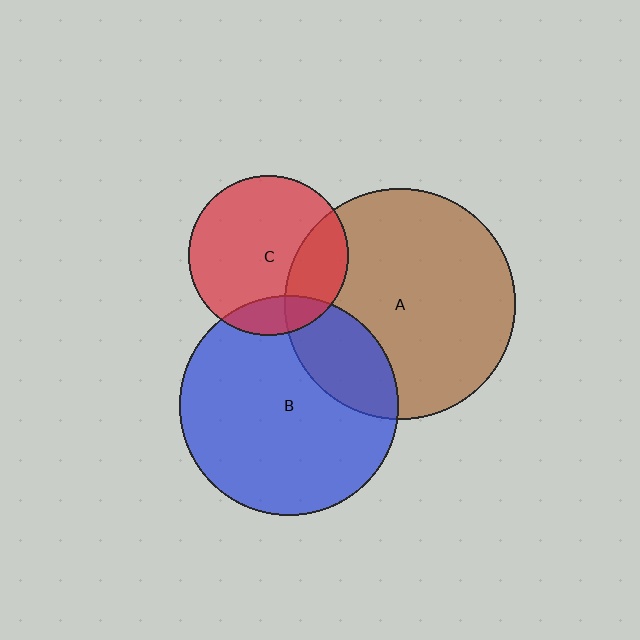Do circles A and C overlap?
Yes.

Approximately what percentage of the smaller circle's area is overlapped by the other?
Approximately 25%.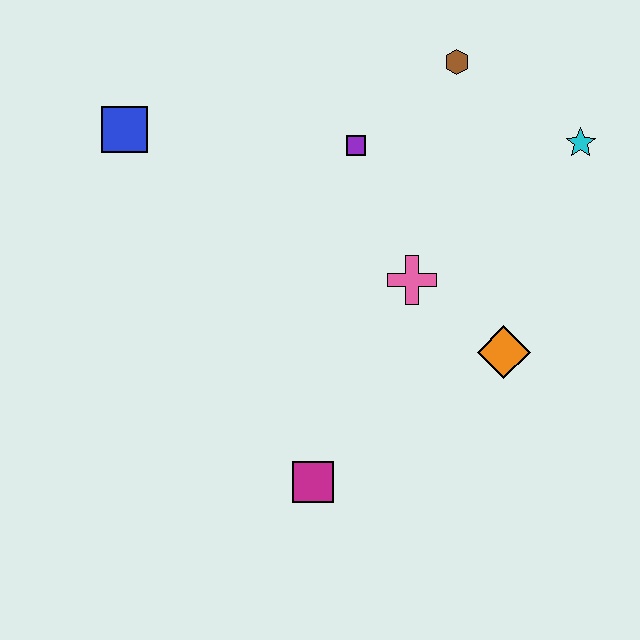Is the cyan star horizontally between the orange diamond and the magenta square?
No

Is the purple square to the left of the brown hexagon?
Yes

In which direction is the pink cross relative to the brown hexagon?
The pink cross is below the brown hexagon.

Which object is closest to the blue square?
The purple square is closest to the blue square.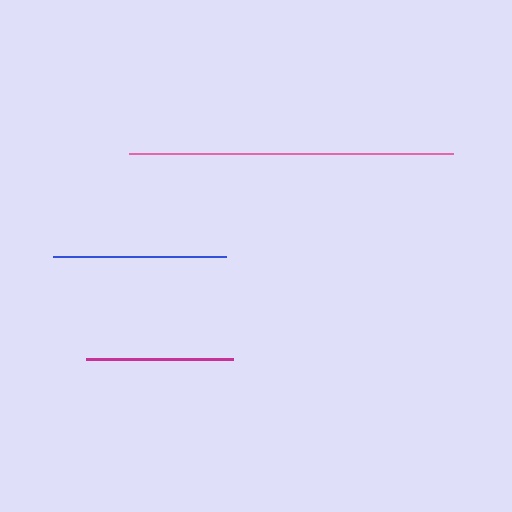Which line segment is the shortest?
The magenta line is the shortest at approximately 147 pixels.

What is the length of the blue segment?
The blue segment is approximately 173 pixels long.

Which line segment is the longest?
The pink line is the longest at approximately 324 pixels.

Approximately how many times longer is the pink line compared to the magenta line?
The pink line is approximately 2.2 times the length of the magenta line.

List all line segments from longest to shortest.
From longest to shortest: pink, blue, magenta.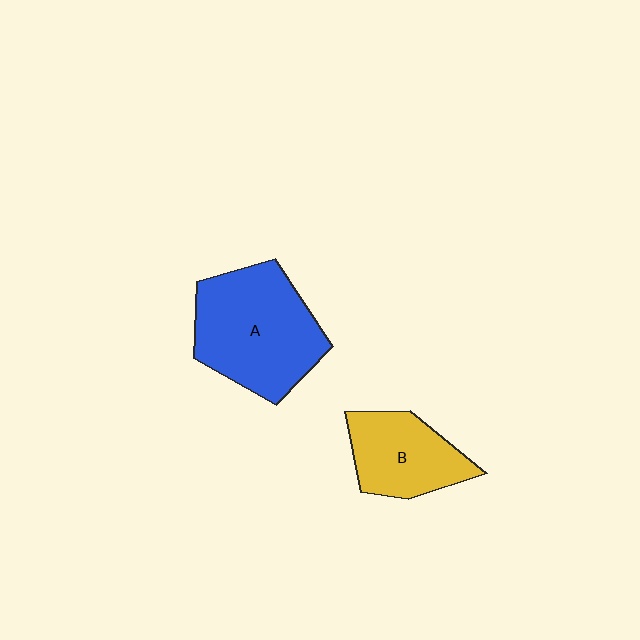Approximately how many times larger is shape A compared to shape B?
Approximately 1.6 times.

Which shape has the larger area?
Shape A (blue).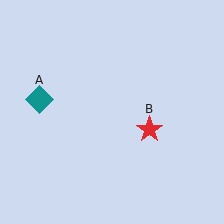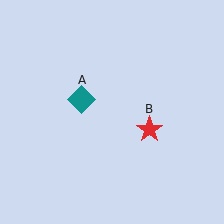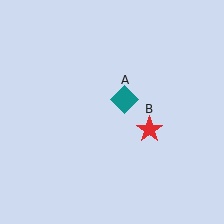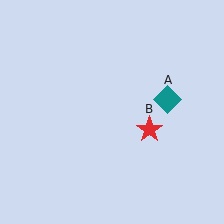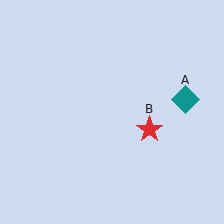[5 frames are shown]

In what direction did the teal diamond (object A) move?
The teal diamond (object A) moved right.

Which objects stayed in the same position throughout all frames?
Red star (object B) remained stationary.